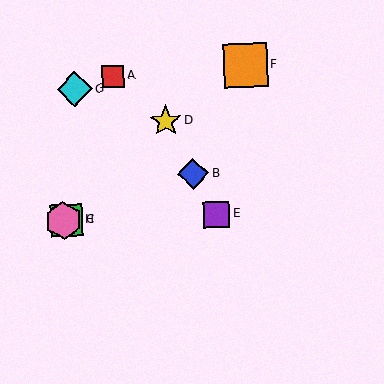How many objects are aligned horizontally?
3 objects (C, E, H) are aligned horizontally.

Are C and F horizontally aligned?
No, C is at y≈220 and F is at y≈65.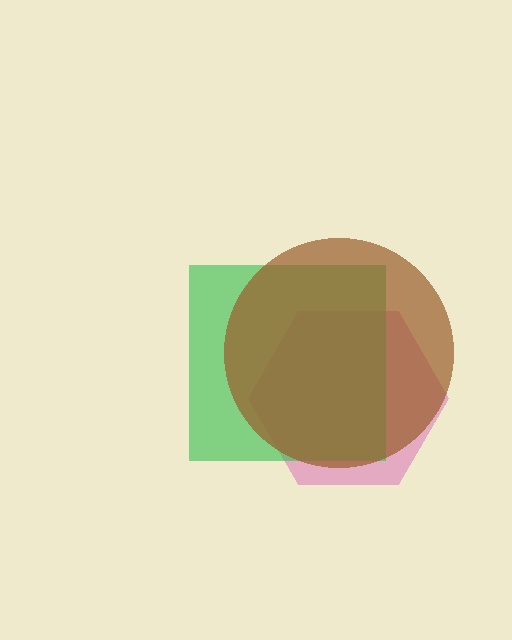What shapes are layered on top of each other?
The layered shapes are: a pink hexagon, a green square, a brown circle.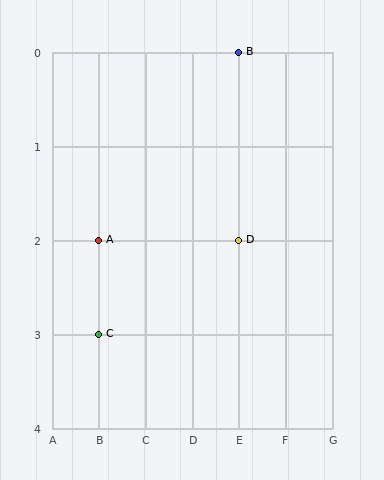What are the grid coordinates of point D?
Point D is at grid coordinates (E, 2).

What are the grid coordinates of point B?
Point B is at grid coordinates (E, 0).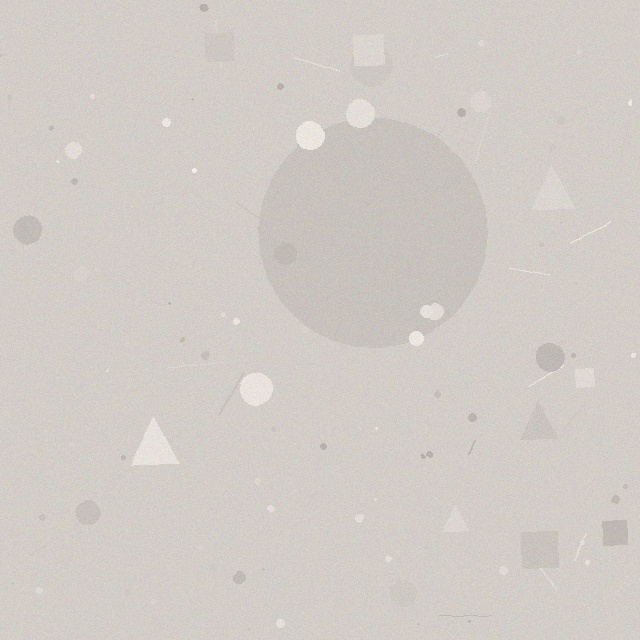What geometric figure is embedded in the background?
A circle is embedded in the background.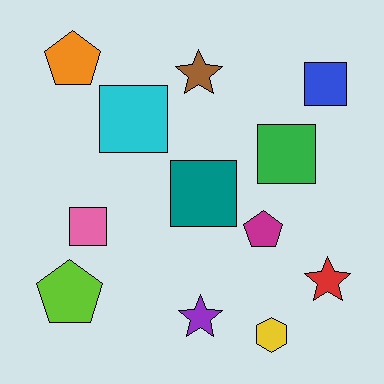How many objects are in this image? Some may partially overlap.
There are 12 objects.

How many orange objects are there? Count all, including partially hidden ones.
There is 1 orange object.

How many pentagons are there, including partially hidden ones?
There are 3 pentagons.